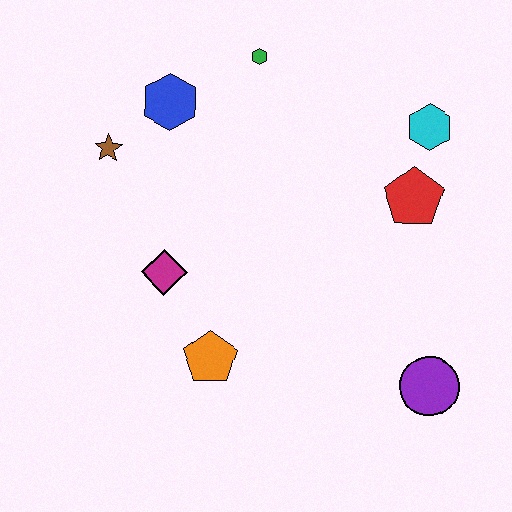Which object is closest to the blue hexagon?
The brown star is closest to the blue hexagon.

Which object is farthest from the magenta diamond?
The cyan hexagon is farthest from the magenta diamond.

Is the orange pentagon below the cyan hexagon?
Yes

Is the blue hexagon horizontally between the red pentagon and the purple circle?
No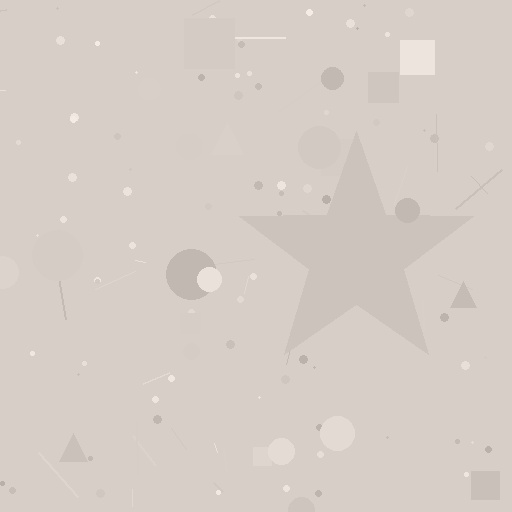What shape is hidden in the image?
A star is hidden in the image.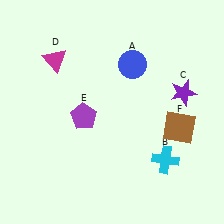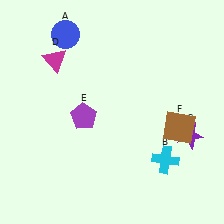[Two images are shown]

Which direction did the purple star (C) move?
The purple star (C) moved down.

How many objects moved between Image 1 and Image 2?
2 objects moved between the two images.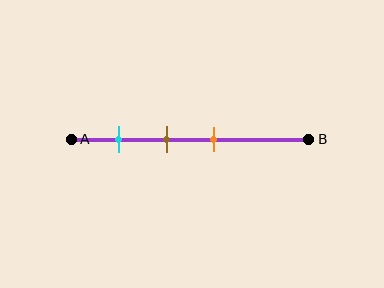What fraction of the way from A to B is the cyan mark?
The cyan mark is approximately 20% (0.2) of the way from A to B.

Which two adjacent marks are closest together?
The brown and orange marks are the closest adjacent pair.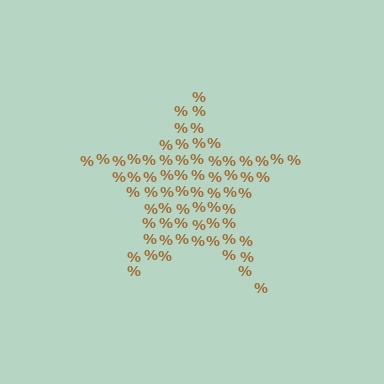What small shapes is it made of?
It is made of small percent signs.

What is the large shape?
The large shape is a star.